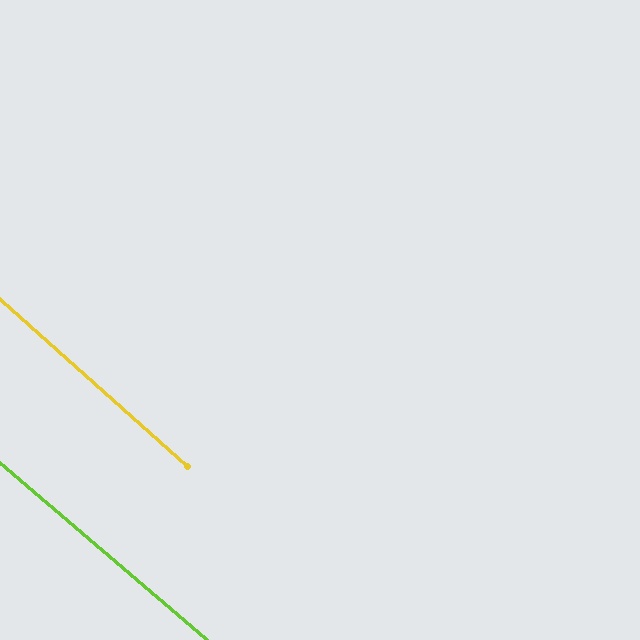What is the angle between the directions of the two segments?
Approximately 1 degree.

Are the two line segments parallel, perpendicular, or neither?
Parallel — their directions differ by only 1.1°.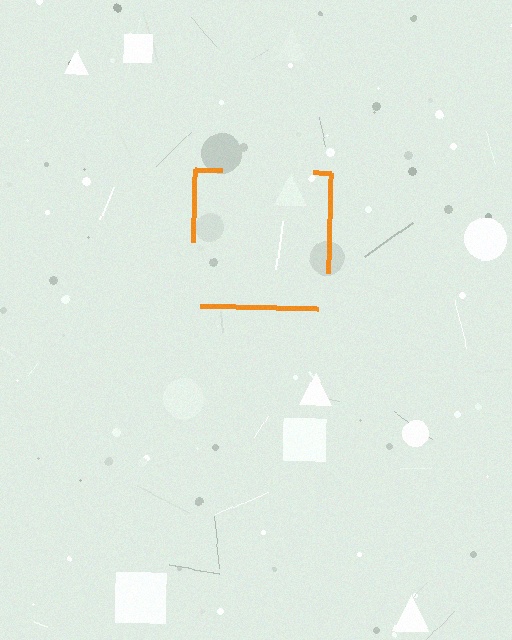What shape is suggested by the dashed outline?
The dashed outline suggests a square.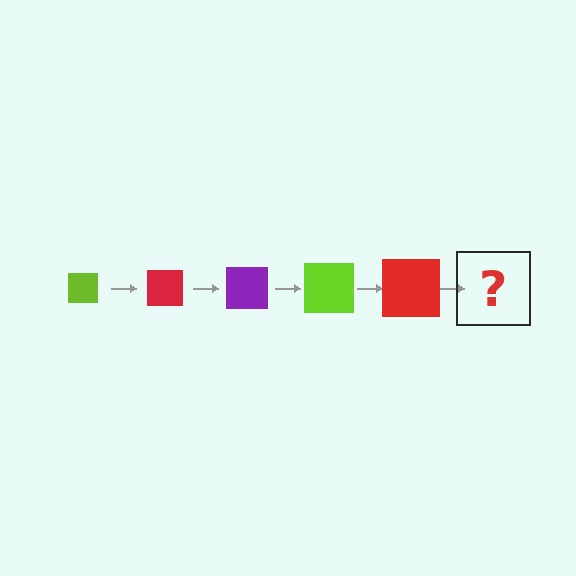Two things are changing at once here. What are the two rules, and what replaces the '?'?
The two rules are that the square grows larger each step and the color cycles through lime, red, and purple. The '?' should be a purple square, larger than the previous one.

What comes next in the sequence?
The next element should be a purple square, larger than the previous one.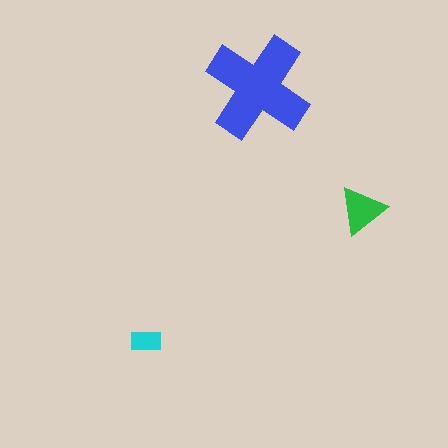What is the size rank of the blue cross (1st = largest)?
1st.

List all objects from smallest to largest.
The cyan rectangle, the green triangle, the blue cross.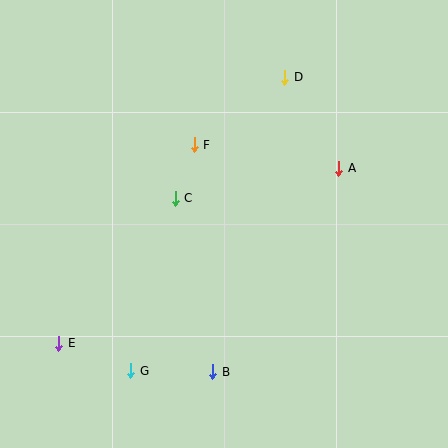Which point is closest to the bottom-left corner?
Point E is closest to the bottom-left corner.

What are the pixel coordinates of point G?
Point G is at (131, 371).